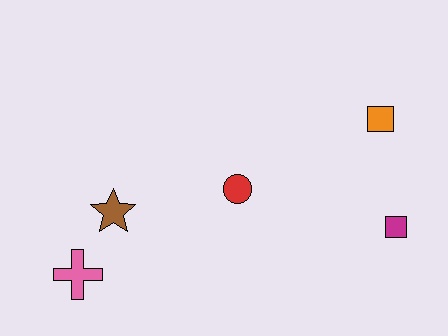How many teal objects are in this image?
There are no teal objects.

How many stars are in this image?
There is 1 star.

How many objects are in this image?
There are 5 objects.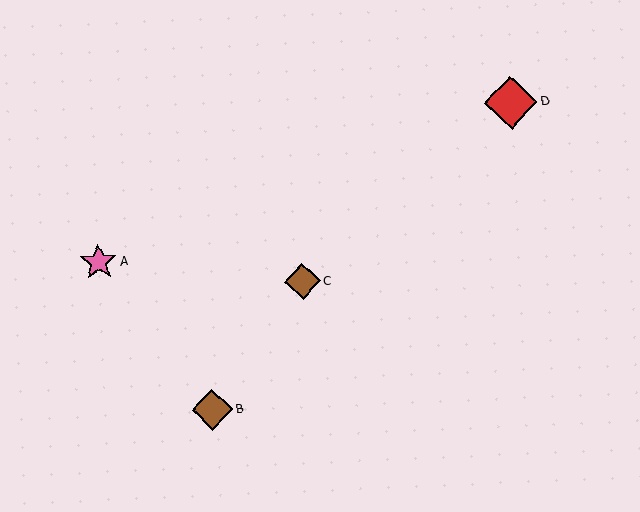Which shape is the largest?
The red diamond (labeled D) is the largest.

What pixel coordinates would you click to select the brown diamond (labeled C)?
Click at (303, 281) to select the brown diamond C.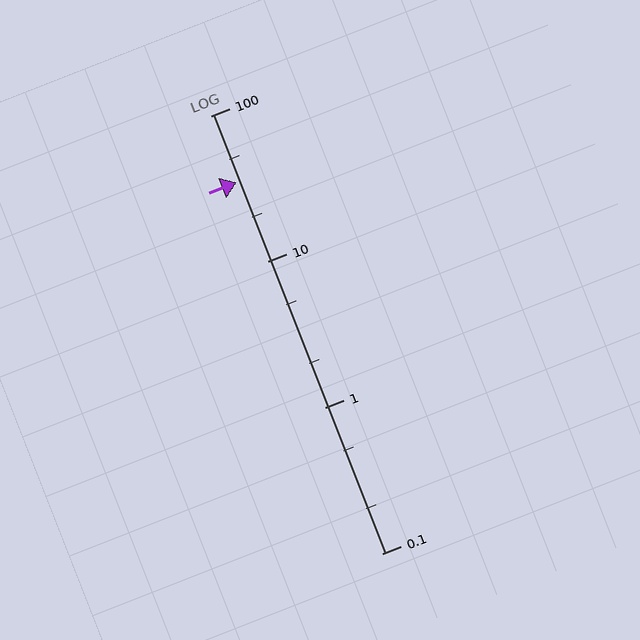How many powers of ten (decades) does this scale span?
The scale spans 3 decades, from 0.1 to 100.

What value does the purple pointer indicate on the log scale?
The pointer indicates approximately 35.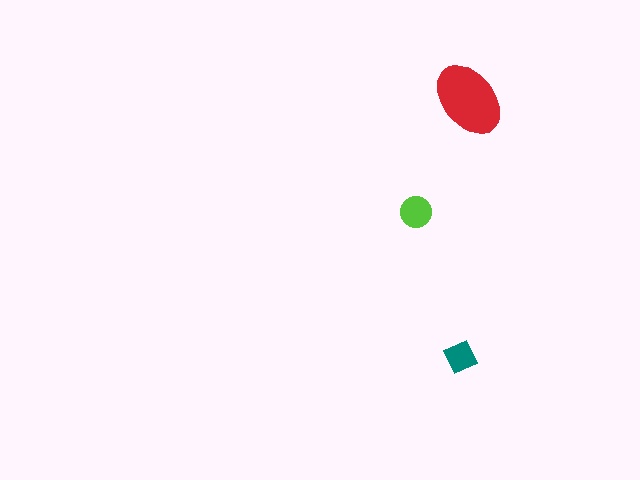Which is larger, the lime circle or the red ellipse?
The red ellipse.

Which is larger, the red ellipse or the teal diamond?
The red ellipse.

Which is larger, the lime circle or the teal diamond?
The lime circle.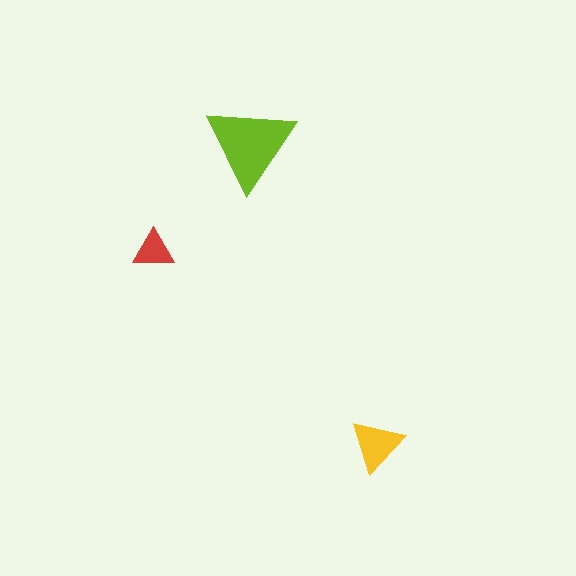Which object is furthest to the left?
The red triangle is leftmost.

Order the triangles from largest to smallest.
the lime one, the yellow one, the red one.